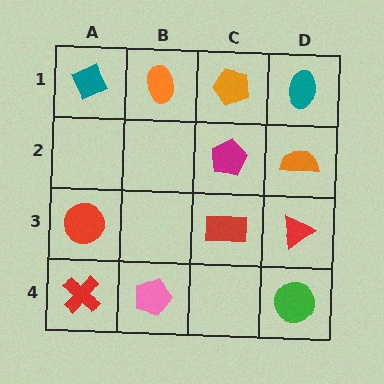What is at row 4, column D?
A green circle.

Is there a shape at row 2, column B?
No, that cell is empty.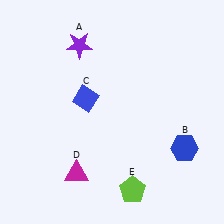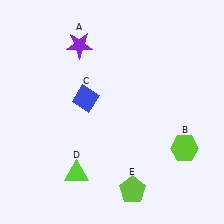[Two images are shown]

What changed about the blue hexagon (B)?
In Image 1, B is blue. In Image 2, it changed to lime.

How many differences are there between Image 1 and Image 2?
There are 2 differences between the two images.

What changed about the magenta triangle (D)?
In Image 1, D is magenta. In Image 2, it changed to lime.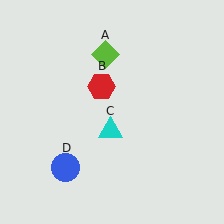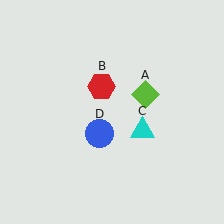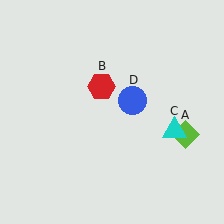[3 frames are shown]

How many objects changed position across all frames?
3 objects changed position: lime diamond (object A), cyan triangle (object C), blue circle (object D).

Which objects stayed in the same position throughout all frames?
Red hexagon (object B) remained stationary.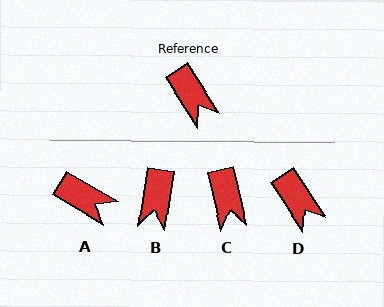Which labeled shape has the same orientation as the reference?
D.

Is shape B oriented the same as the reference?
No, it is off by about 42 degrees.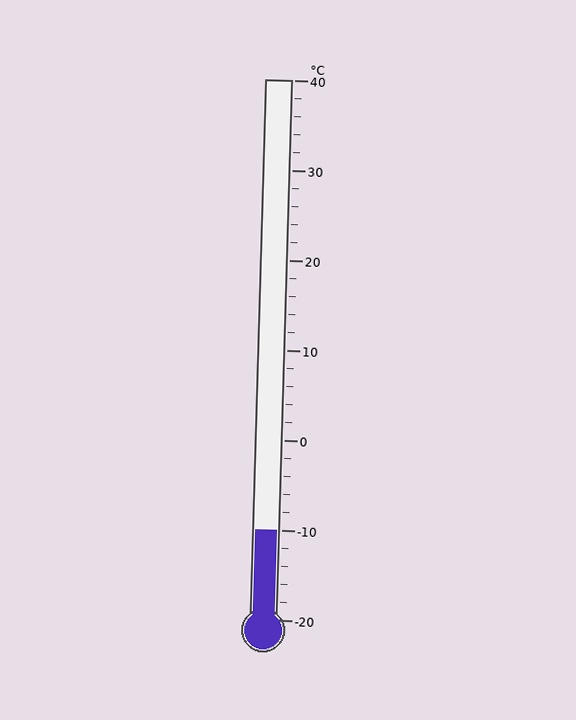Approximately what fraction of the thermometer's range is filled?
The thermometer is filled to approximately 15% of its range.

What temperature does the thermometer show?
The thermometer shows approximately -10°C.